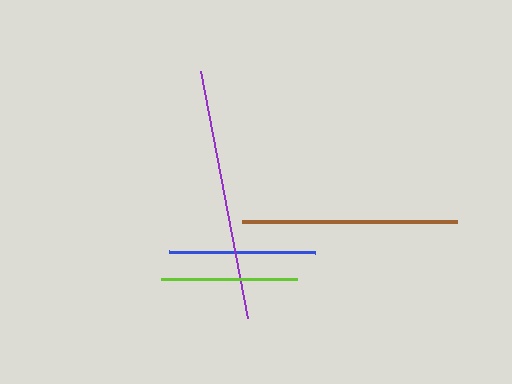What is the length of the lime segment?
The lime segment is approximately 136 pixels long.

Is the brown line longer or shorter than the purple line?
The purple line is longer than the brown line.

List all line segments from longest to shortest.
From longest to shortest: purple, brown, blue, lime.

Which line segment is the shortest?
The lime line is the shortest at approximately 136 pixels.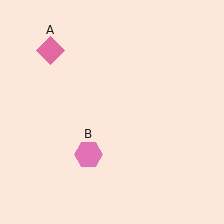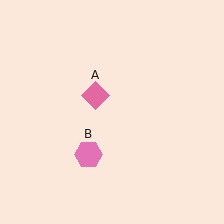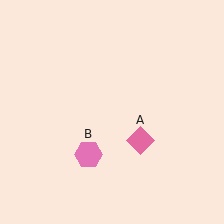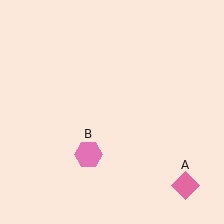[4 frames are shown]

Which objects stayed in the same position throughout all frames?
Pink hexagon (object B) remained stationary.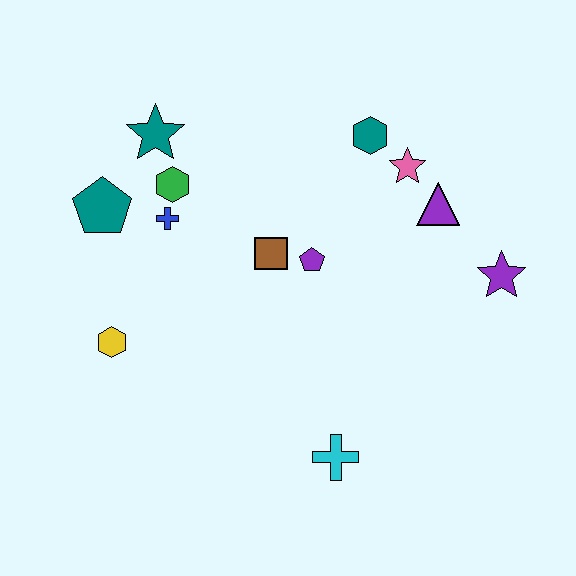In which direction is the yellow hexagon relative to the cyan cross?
The yellow hexagon is to the left of the cyan cross.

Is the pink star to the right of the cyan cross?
Yes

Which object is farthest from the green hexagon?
The purple star is farthest from the green hexagon.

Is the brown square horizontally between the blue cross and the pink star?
Yes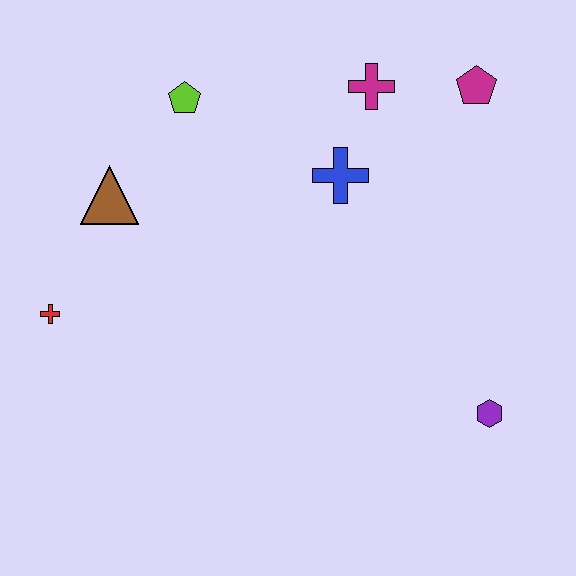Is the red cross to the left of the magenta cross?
Yes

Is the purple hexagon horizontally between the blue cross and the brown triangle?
No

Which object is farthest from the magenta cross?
The red cross is farthest from the magenta cross.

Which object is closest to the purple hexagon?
The blue cross is closest to the purple hexagon.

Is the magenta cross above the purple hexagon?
Yes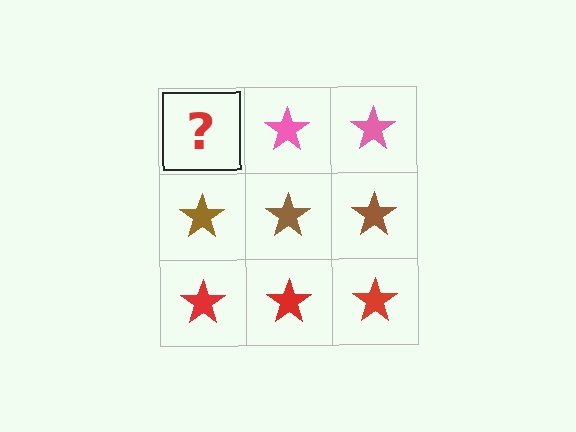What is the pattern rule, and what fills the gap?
The rule is that each row has a consistent color. The gap should be filled with a pink star.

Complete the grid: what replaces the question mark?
The question mark should be replaced with a pink star.